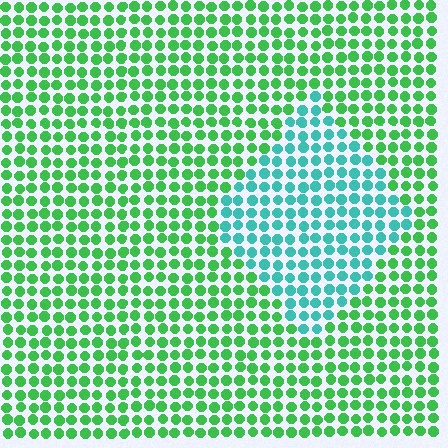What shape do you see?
I see a diamond.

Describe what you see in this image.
The image is filled with small green elements in a uniform arrangement. A diamond-shaped region is visible where the elements are tinted to a slightly different hue, forming a subtle color boundary.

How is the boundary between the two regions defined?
The boundary is defined purely by a slight shift in hue (about 47 degrees). Spacing, size, and orientation are identical on both sides.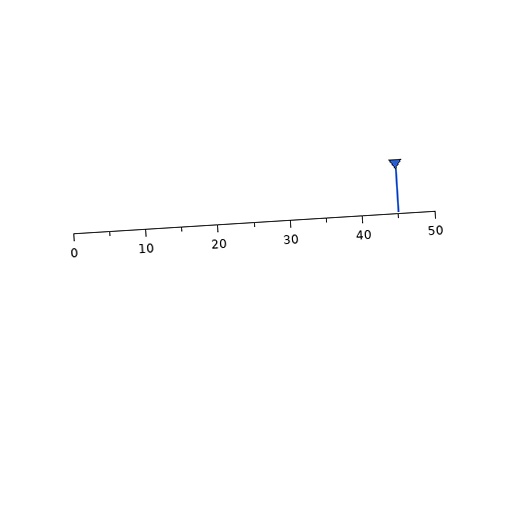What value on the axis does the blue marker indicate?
The marker indicates approximately 45.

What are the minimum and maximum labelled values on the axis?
The axis runs from 0 to 50.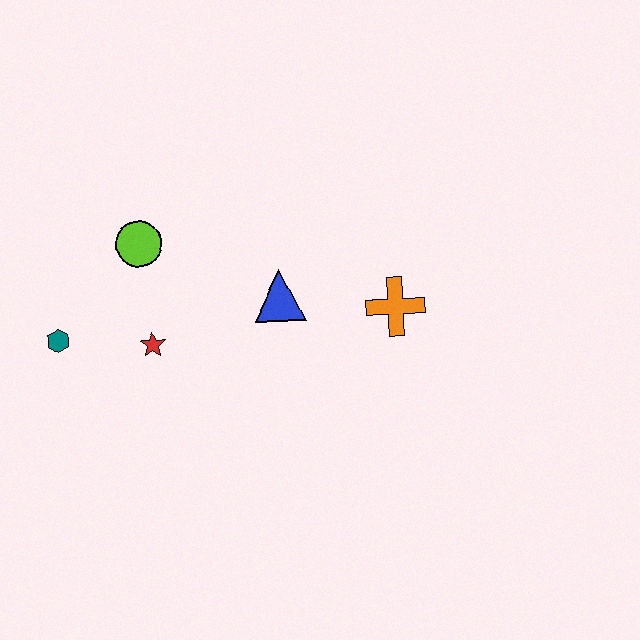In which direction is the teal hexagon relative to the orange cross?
The teal hexagon is to the left of the orange cross.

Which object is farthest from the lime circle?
The orange cross is farthest from the lime circle.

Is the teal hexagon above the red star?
Yes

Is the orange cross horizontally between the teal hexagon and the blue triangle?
No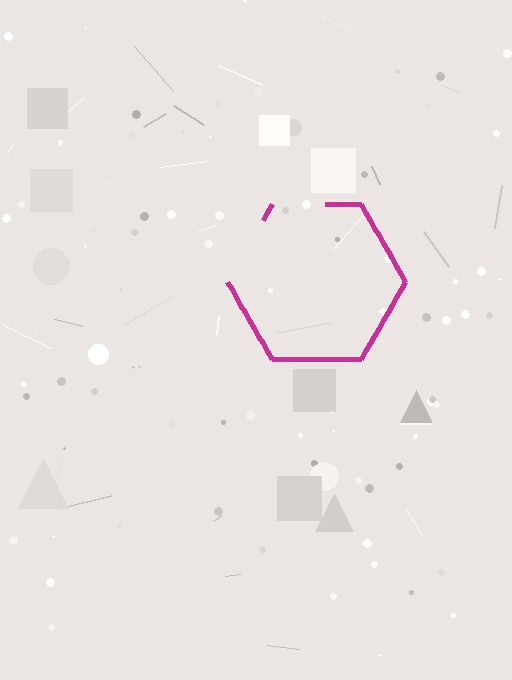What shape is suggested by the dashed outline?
The dashed outline suggests a hexagon.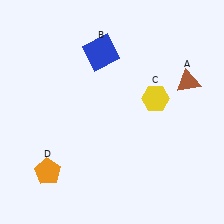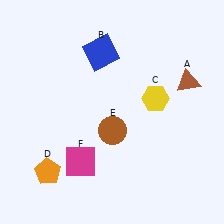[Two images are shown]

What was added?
A brown circle (E), a magenta square (F) were added in Image 2.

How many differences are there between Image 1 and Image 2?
There are 2 differences between the two images.